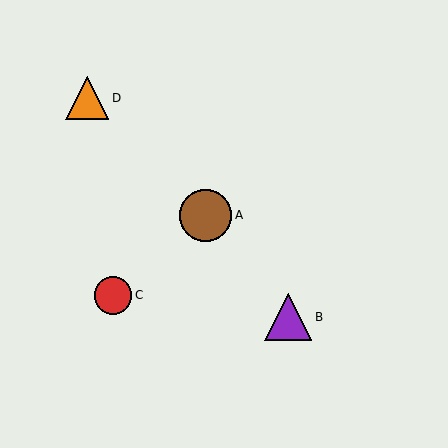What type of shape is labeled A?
Shape A is a brown circle.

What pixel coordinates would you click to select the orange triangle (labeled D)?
Click at (87, 98) to select the orange triangle D.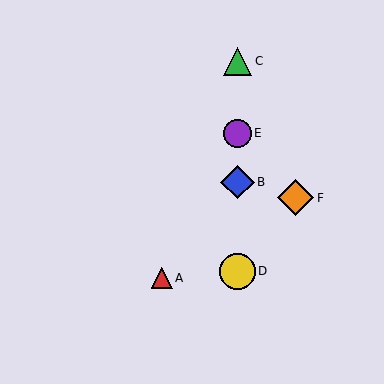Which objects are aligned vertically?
Objects B, C, D, E are aligned vertically.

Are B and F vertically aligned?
No, B is at x≈238 and F is at x≈296.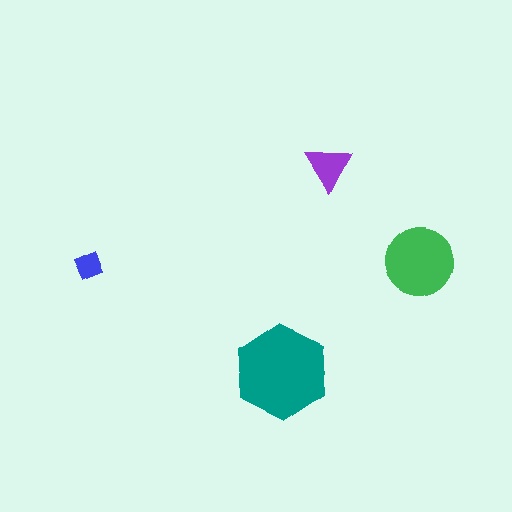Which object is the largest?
The teal hexagon.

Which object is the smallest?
The blue diamond.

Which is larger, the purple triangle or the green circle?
The green circle.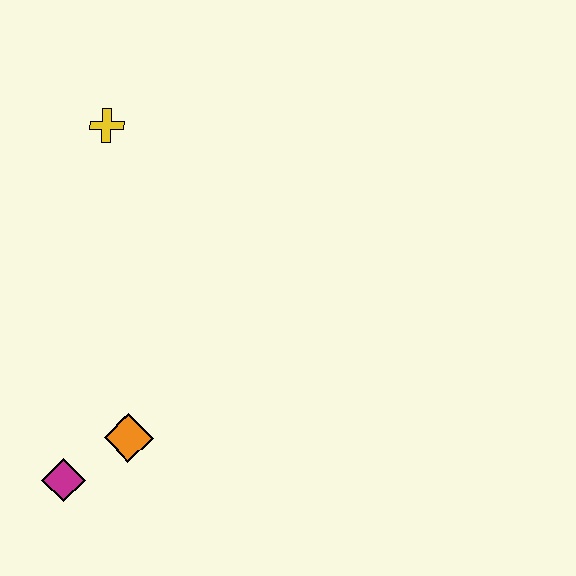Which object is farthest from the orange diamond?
The yellow cross is farthest from the orange diamond.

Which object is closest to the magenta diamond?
The orange diamond is closest to the magenta diamond.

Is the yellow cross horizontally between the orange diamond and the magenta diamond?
Yes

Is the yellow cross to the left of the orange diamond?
Yes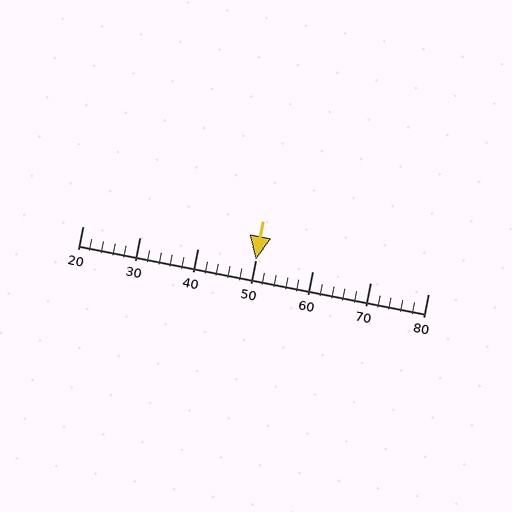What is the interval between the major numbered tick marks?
The major tick marks are spaced 10 units apart.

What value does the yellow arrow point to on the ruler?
The yellow arrow points to approximately 50.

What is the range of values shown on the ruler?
The ruler shows values from 20 to 80.